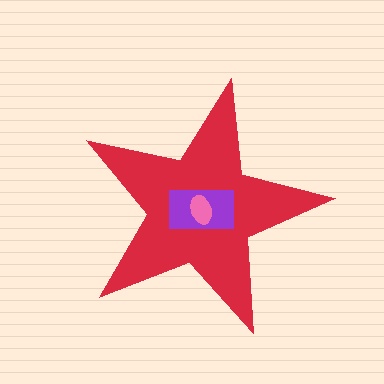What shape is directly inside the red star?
The purple rectangle.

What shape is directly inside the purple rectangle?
The pink ellipse.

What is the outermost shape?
The red star.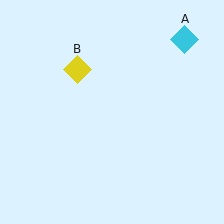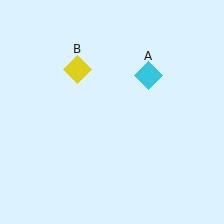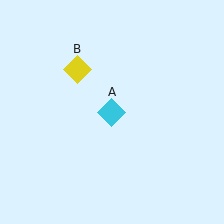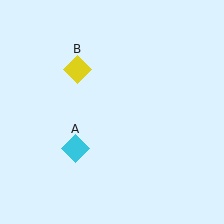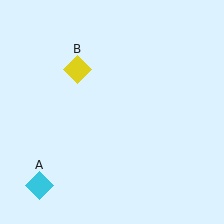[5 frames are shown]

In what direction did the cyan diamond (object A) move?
The cyan diamond (object A) moved down and to the left.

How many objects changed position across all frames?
1 object changed position: cyan diamond (object A).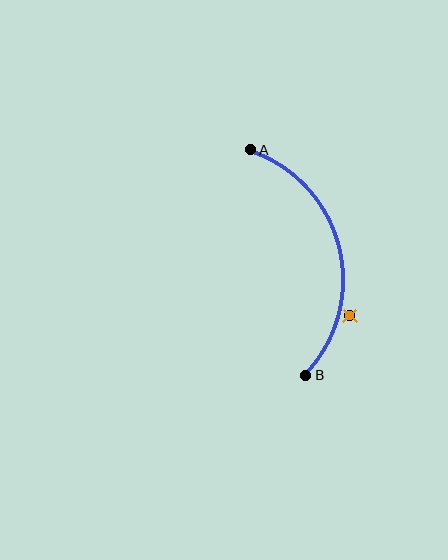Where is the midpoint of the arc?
The arc midpoint is the point on the curve farthest from the straight line joining A and B. It sits to the right of that line.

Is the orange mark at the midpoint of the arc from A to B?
No — the orange mark does not lie on the arc at all. It sits slightly outside the curve.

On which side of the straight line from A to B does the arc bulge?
The arc bulges to the right of the straight line connecting A and B.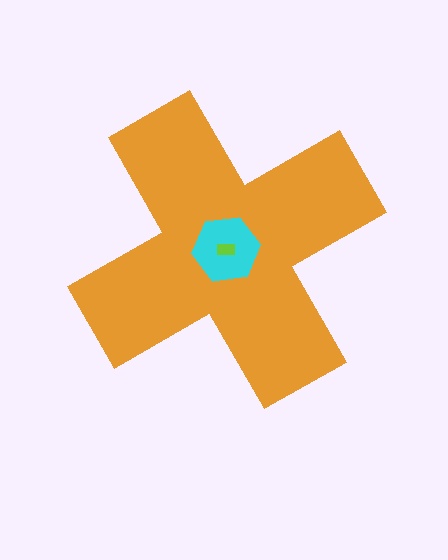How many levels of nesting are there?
3.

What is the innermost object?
The lime rectangle.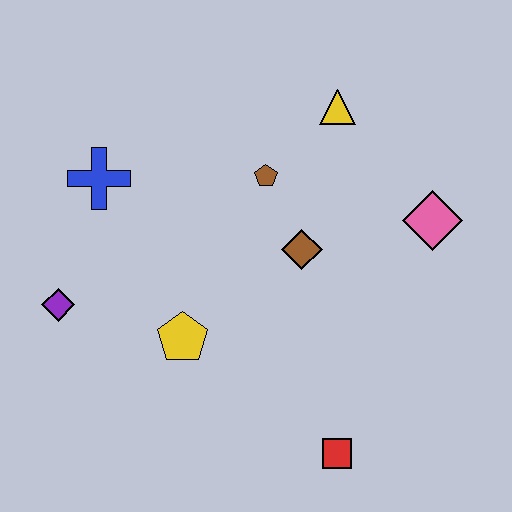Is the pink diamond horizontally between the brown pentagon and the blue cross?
No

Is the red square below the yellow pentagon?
Yes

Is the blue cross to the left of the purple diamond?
No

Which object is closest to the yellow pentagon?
The purple diamond is closest to the yellow pentagon.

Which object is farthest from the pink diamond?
The purple diamond is farthest from the pink diamond.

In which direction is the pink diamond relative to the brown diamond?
The pink diamond is to the right of the brown diamond.